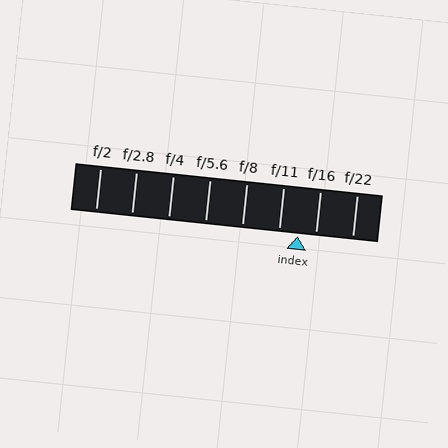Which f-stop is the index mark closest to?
The index mark is closest to f/16.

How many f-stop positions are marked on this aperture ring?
There are 8 f-stop positions marked.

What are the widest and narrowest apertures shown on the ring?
The widest aperture shown is f/2 and the narrowest is f/22.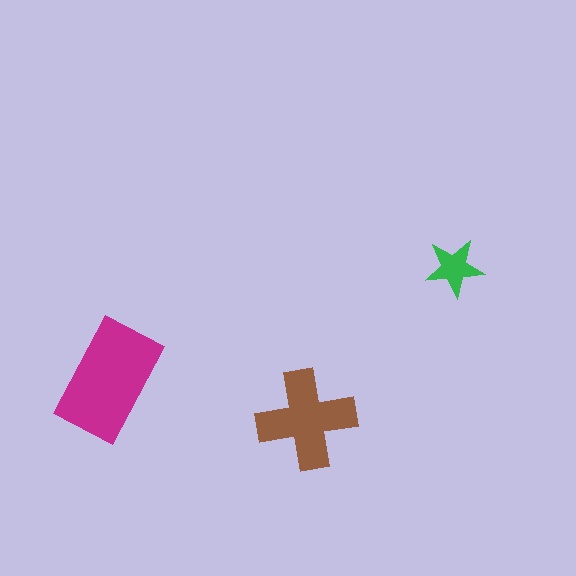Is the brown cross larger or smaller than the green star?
Larger.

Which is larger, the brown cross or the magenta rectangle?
The magenta rectangle.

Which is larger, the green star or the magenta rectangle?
The magenta rectangle.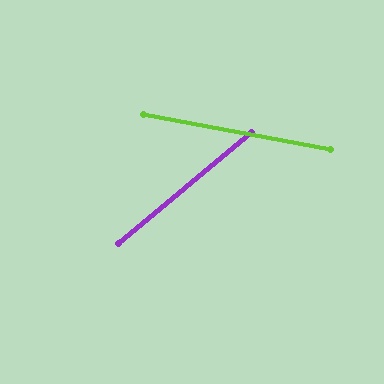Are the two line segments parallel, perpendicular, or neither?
Neither parallel nor perpendicular — they differ by about 50°.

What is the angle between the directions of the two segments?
Approximately 50 degrees.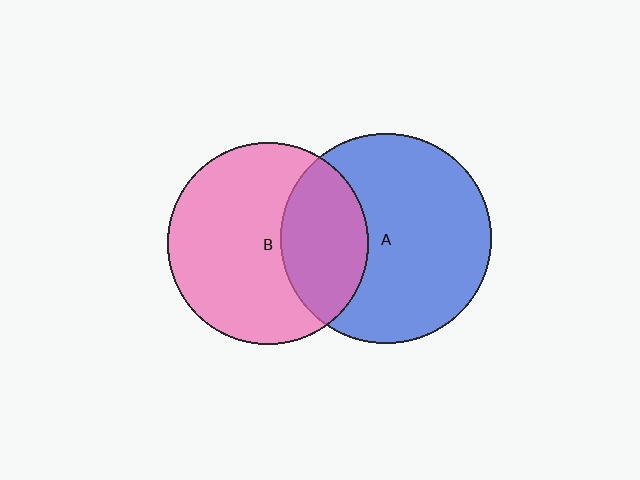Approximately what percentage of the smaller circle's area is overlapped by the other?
Approximately 30%.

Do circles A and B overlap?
Yes.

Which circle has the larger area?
Circle A (blue).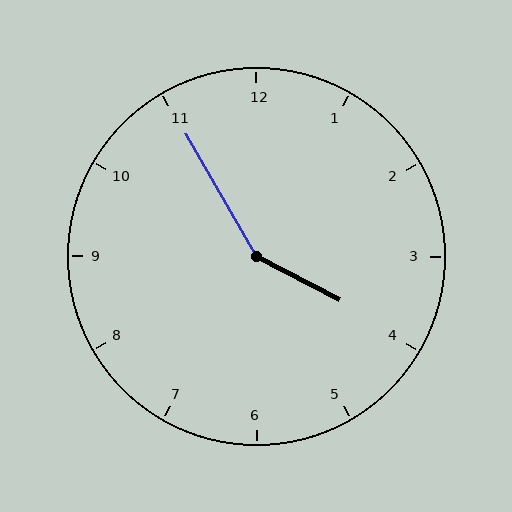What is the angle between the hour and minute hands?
Approximately 148 degrees.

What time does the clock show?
3:55.